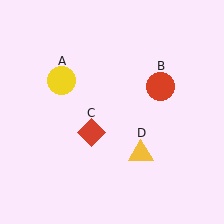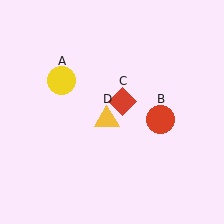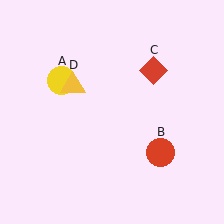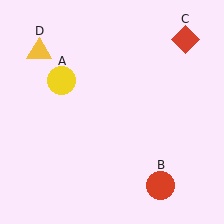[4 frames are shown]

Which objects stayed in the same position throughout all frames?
Yellow circle (object A) remained stationary.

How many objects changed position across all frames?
3 objects changed position: red circle (object B), red diamond (object C), yellow triangle (object D).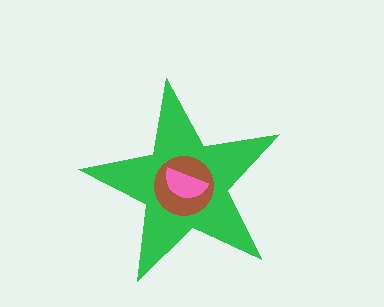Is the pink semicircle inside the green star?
Yes.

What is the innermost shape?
The pink semicircle.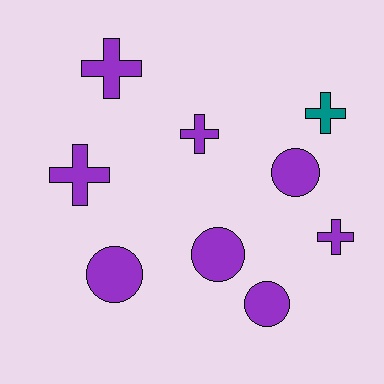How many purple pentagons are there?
There are no purple pentagons.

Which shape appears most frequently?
Cross, with 5 objects.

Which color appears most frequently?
Purple, with 8 objects.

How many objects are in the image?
There are 9 objects.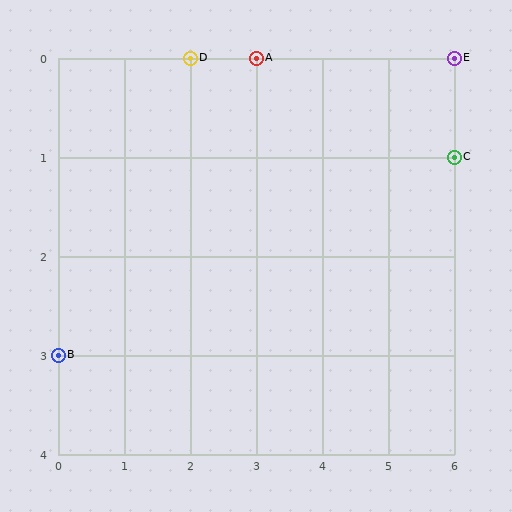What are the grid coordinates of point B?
Point B is at grid coordinates (0, 3).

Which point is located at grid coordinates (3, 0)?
Point A is at (3, 0).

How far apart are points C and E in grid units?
Points C and E are 1 row apart.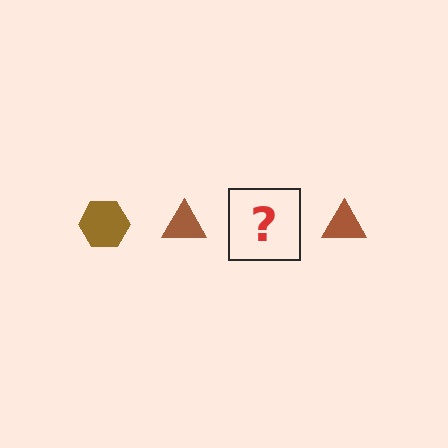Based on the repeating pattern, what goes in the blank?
The blank should be a brown hexagon.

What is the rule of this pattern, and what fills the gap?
The rule is that the pattern cycles through hexagon, triangle shapes in brown. The gap should be filled with a brown hexagon.